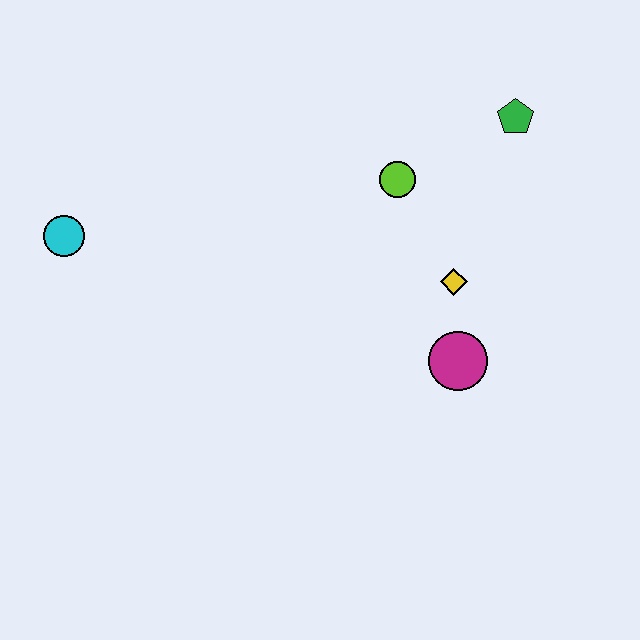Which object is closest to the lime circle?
The yellow diamond is closest to the lime circle.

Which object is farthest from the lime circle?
The cyan circle is farthest from the lime circle.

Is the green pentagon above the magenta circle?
Yes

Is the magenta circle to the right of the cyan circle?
Yes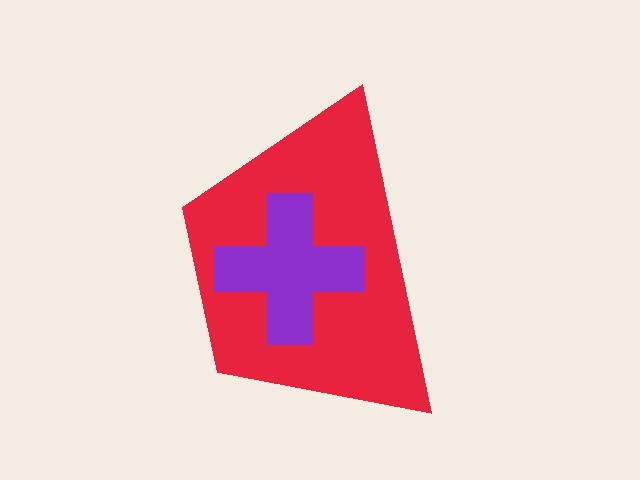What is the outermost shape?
The red trapezoid.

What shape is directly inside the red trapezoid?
The purple cross.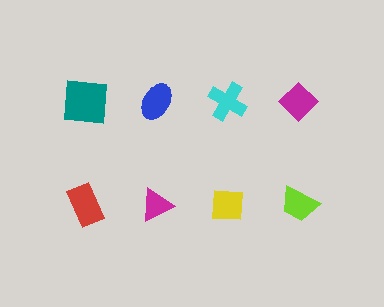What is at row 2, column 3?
A yellow square.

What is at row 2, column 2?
A magenta triangle.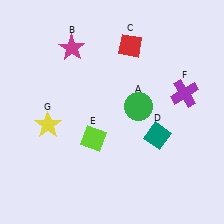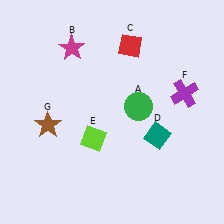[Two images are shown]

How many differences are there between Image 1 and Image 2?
There is 1 difference between the two images.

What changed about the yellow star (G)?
In Image 1, G is yellow. In Image 2, it changed to brown.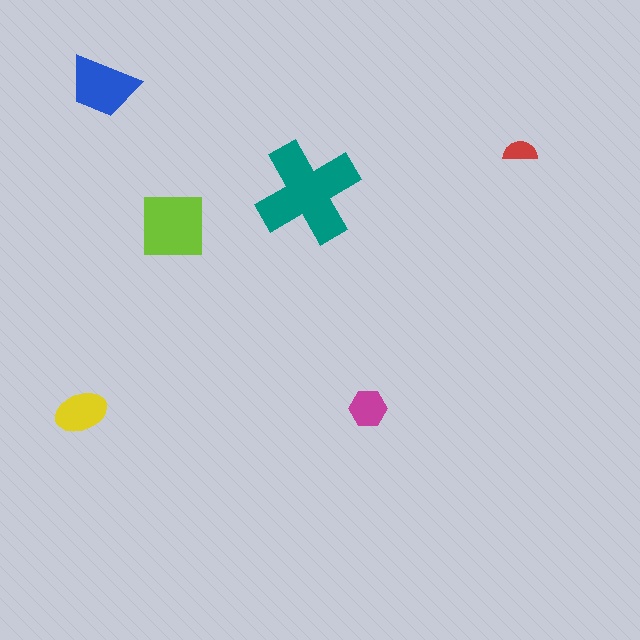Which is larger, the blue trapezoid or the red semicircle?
The blue trapezoid.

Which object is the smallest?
The red semicircle.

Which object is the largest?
The teal cross.